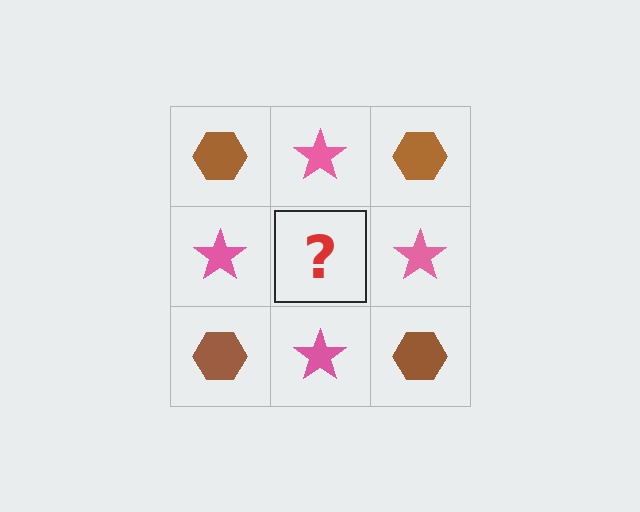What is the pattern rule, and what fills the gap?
The rule is that it alternates brown hexagon and pink star in a checkerboard pattern. The gap should be filled with a brown hexagon.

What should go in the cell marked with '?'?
The missing cell should contain a brown hexagon.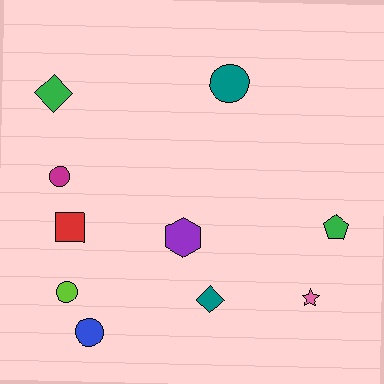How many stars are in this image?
There is 1 star.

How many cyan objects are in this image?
There are no cyan objects.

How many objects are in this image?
There are 10 objects.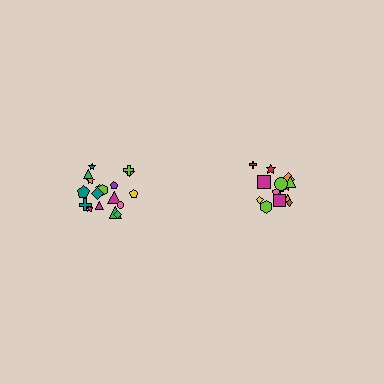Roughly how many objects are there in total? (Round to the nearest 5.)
Roughly 35 objects in total.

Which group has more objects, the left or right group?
The left group.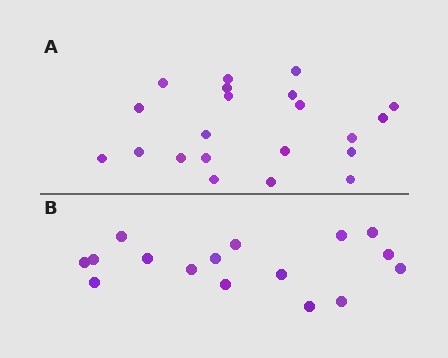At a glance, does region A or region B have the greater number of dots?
Region A (the top region) has more dots.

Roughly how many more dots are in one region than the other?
Region A has about 5 more dots than region B.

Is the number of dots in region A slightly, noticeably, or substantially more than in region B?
Region A has noticeably more, but not dramatically so. The ratio is roughly 1.3 to 1.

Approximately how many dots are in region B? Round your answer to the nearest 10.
About 20 dots. (The exact count is 16, which rounds to 20.)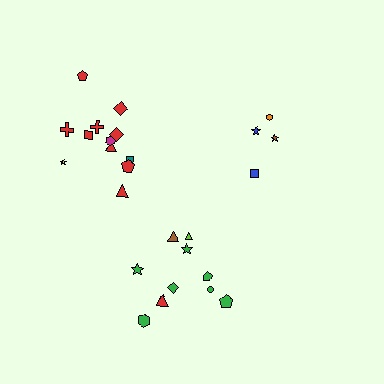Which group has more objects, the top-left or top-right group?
The top-left group.